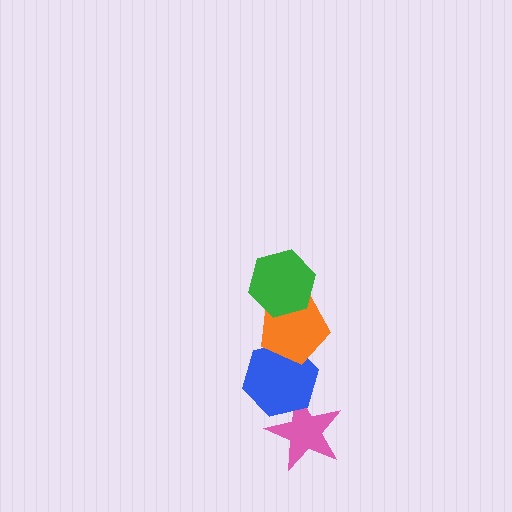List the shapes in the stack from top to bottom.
From top to bottom: the green hexagon, the orange pentagon, the blue hexagon, the pink star.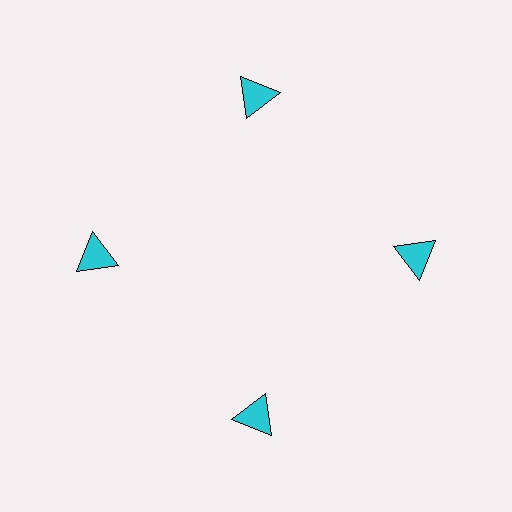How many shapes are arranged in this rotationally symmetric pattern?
There are 4 shapes, arranged in 4 groups of 1.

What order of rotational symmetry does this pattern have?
This pattern has 4-fold rotational symmetry.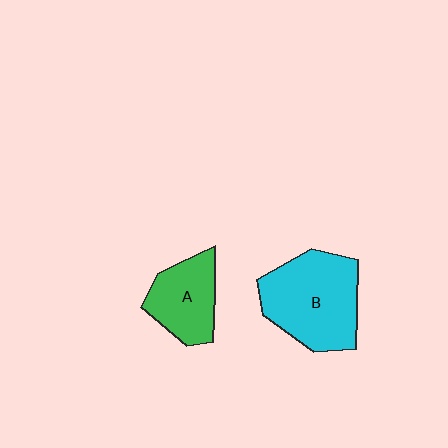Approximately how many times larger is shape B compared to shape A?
Approximately 1.6 times.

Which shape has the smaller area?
Shape A (green).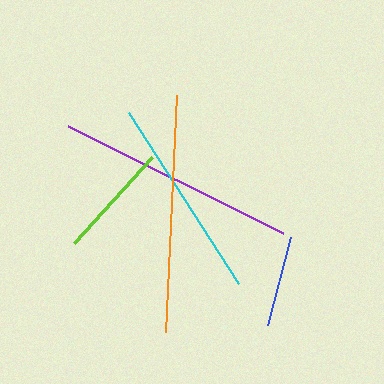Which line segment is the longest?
The purple line is the longest at approximately 240 pixels.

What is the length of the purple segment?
The purple segment is approximately 240 pixels long.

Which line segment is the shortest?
The blue line is the shortest at approximately 91 pixels.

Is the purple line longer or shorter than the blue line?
The purple line is longer than the blue line.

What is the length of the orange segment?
The orange segment is approximately 238 pixels long.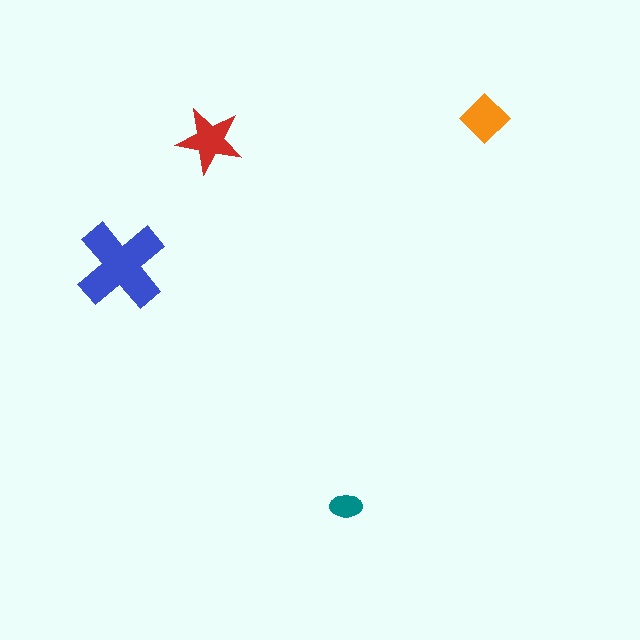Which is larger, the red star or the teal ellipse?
The red star.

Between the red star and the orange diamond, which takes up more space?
The red star.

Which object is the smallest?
The teal ellipse.